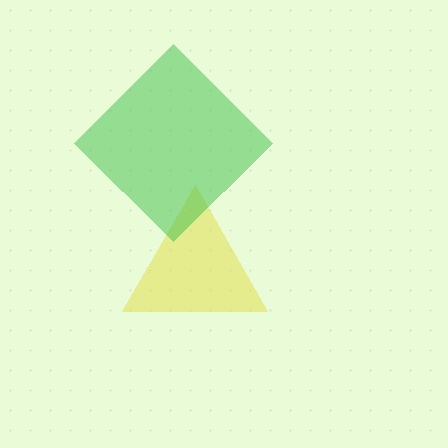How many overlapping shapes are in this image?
There are 2 overlapping shapes in the image.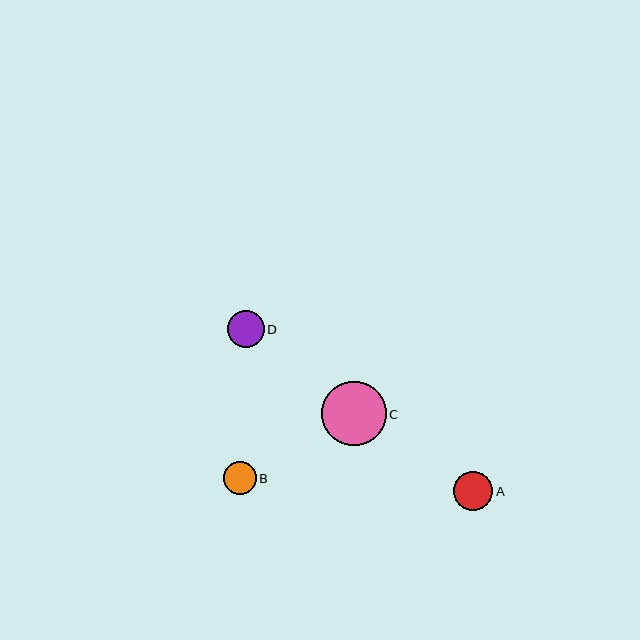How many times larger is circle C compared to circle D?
Circle C is approximately 1.7 times the size of circle D.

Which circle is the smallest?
Circle B is the smallest with a size of approximately 33 pixels.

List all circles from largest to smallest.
From largest to smallest: C, A, D, B.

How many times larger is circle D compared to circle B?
Circle D is approximately 1.1 times the size of circle B.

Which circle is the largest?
Circle C is the largest with a size of approximately 65 pixels.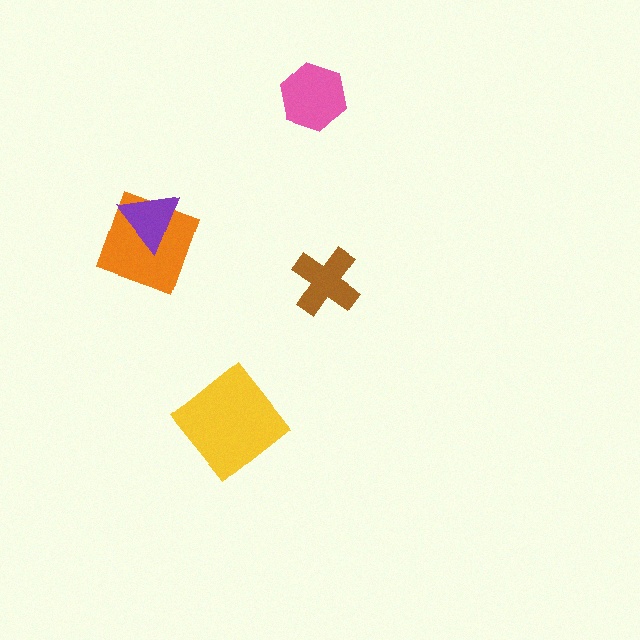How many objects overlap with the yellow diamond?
0 objects overlap with the yellow diamond.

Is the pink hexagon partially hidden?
No, no other shape covers it.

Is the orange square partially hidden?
Yes, it is partially covered by another shape.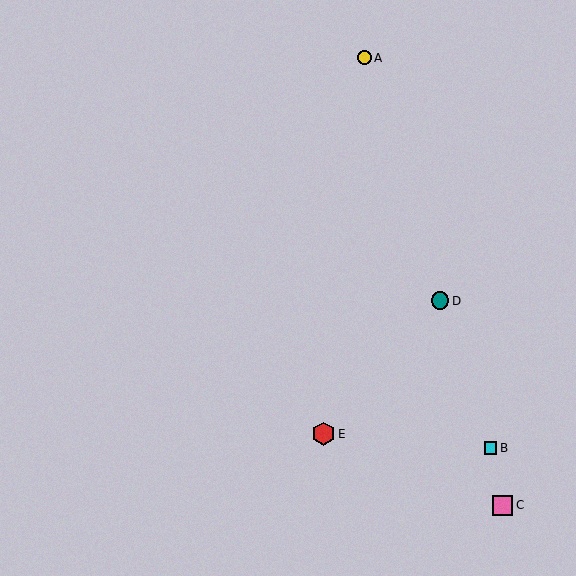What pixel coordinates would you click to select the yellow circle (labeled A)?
Click at (364, 58) to select the yellow circle A.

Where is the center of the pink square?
The center of the pink square is at (503, 505).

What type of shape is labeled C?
Shape C is a pink square.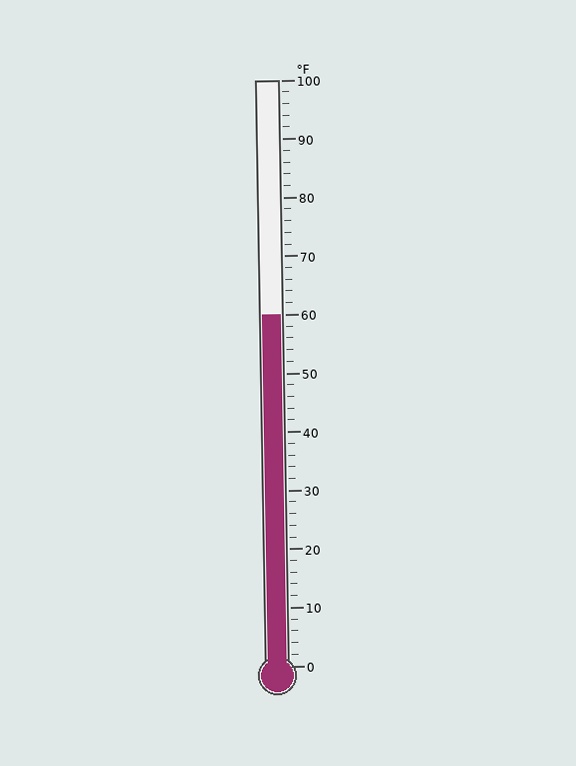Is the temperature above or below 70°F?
The temperature is below 70°F.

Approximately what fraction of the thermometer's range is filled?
The thermometer is filled to approximately 60% of its range.